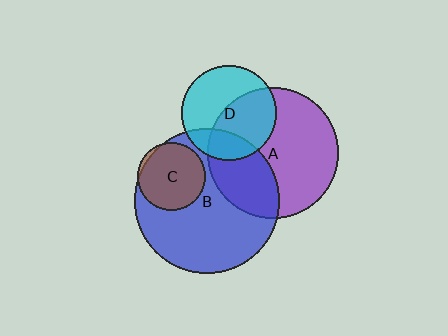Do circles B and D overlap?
Yes.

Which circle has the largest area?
Circle B (blue).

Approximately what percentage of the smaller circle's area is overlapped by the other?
Approximately 20%.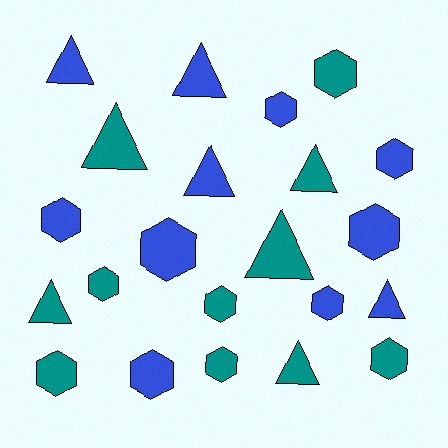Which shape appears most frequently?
Hexagon, with 13 objects.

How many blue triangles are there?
There are 4 blue triangles.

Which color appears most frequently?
Blue, with 11 objects.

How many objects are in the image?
There are 22 objects.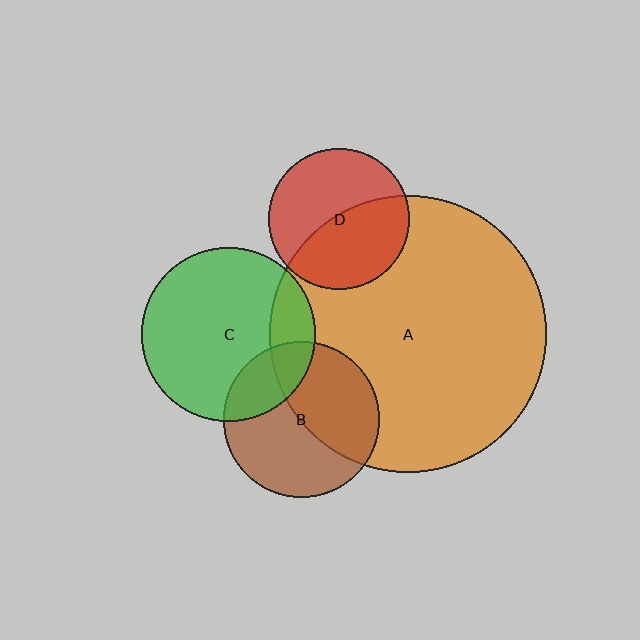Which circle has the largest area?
Circle A (orange).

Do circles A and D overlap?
Yes.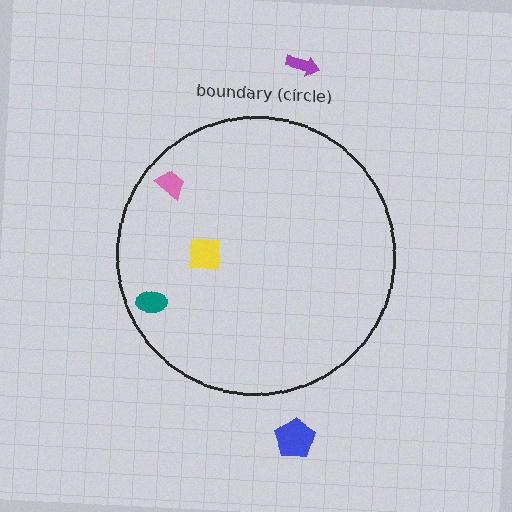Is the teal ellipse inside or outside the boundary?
Inside.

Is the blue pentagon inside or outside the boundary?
Outside.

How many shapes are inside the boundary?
3 inside, 2 outside.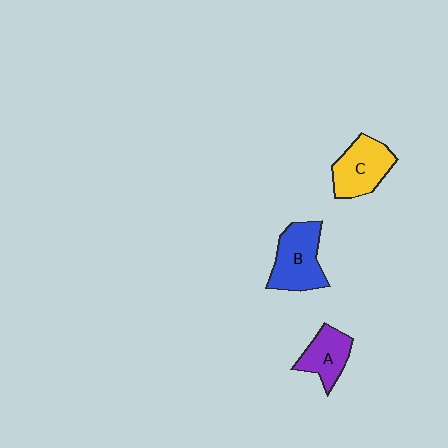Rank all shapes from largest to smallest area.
From largest to smallest: B (blue), C (yellow), A (purple).